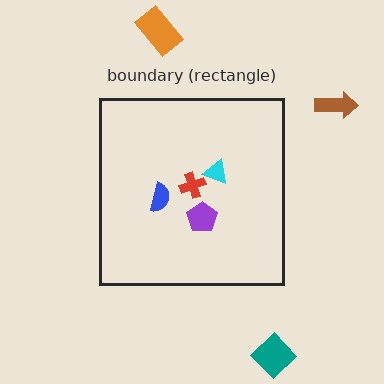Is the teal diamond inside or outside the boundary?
Outside.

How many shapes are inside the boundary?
4 inside, 3 outside.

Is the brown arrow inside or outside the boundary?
Outside.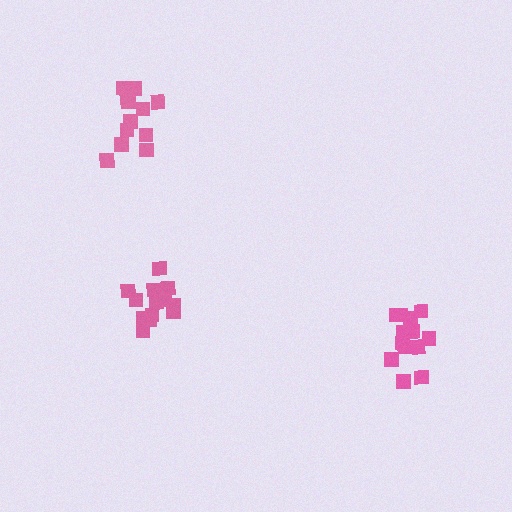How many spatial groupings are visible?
There are 3 spatial groupings.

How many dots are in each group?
Group 1: 14 dots, Group 2: 13 dots, Group 3: 12 dots (39 total).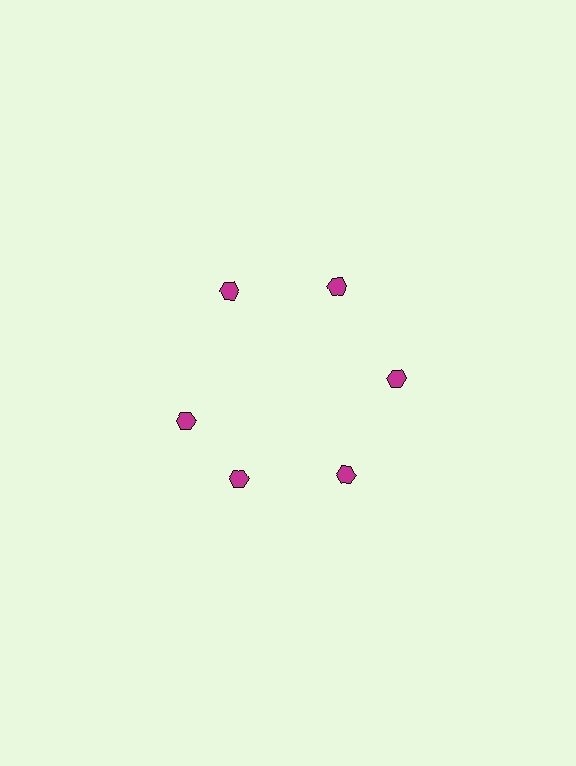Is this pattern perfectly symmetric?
No. The 6 magenta hexagons are arranged in a ring, but one element near the 9 o'clock position is rotated out of alignment along the ring, breaking the 6-fold rotational symmetry.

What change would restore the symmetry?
The symmetry would be restored by rotating it back into even spacing with its neighbors so that all 6 hexagons sit at equal angles and equal distance from the center.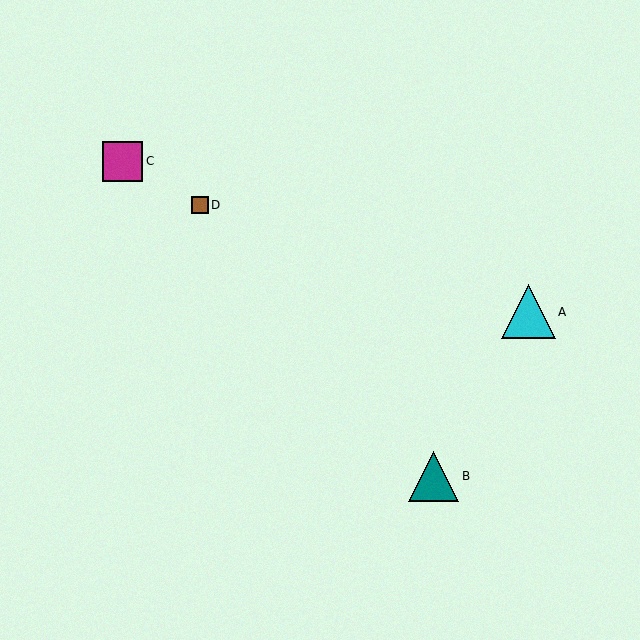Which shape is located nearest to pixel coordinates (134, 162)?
The magenta square (labeled C) at (123, 161) is nearest to that location.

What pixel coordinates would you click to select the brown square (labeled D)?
Click at (200, 205) to select the brown square D.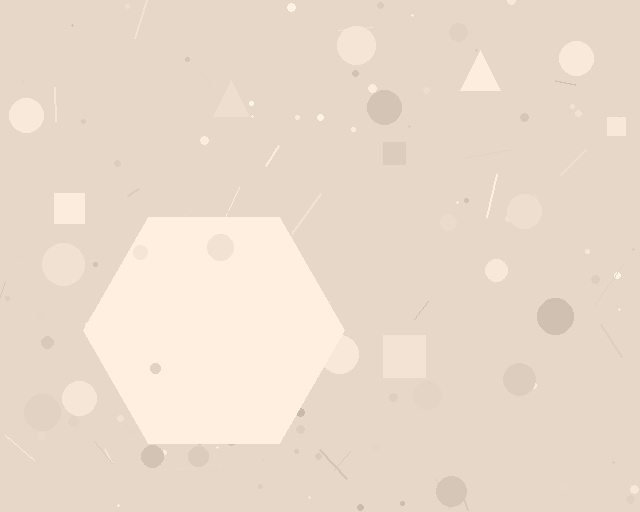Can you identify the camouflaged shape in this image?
The camouflaged shape is a hexagon.